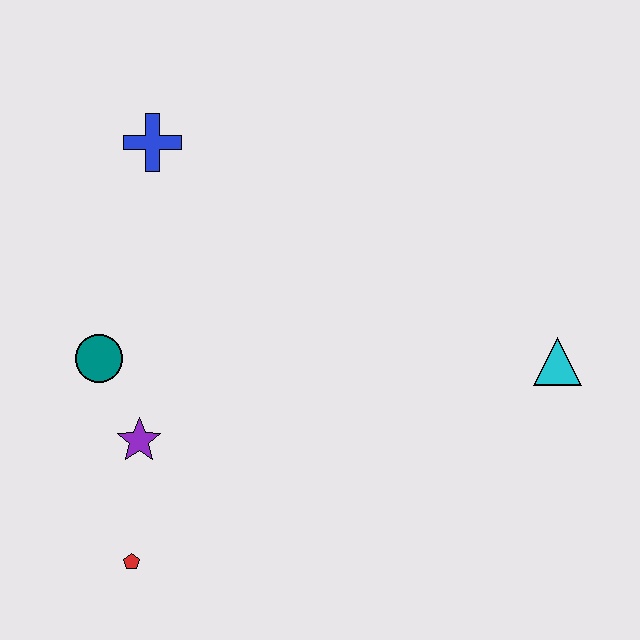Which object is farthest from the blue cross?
The cyan triangle is farthest from the blue cross.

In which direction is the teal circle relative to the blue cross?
The teal circle is below the blue cross.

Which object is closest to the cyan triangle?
The purple star is closest to the cyan triangle.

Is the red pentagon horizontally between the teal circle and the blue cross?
Yes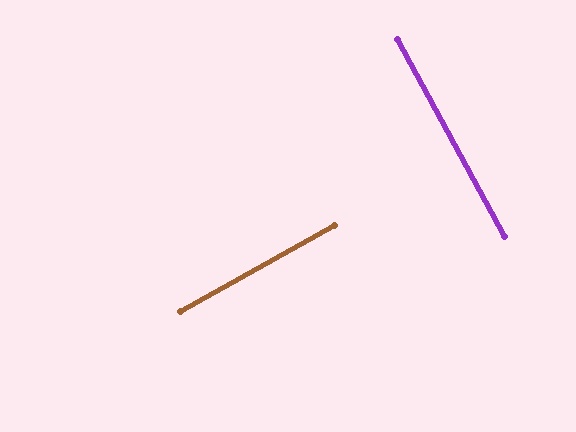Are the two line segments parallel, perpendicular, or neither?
Perpendicular — they meet at approximately 89°.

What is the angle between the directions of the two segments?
Approximately 89 degrees.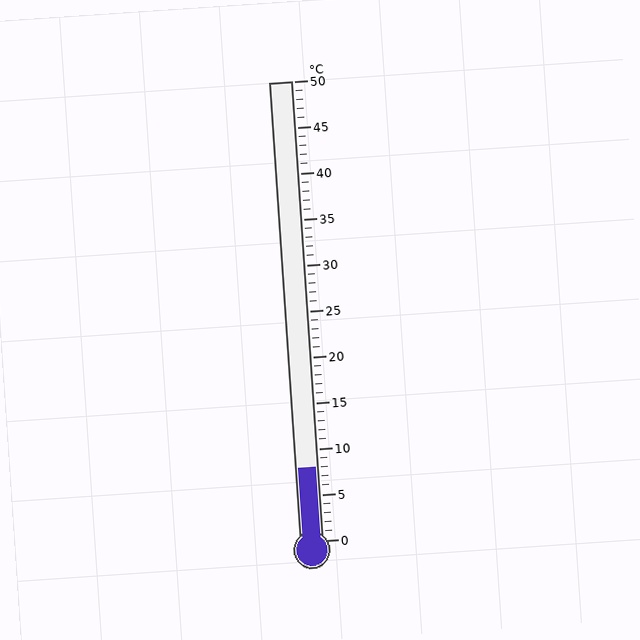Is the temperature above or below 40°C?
The temperature is below 40°C.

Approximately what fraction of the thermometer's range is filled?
The thermometer is filled to approximately 15% of its range.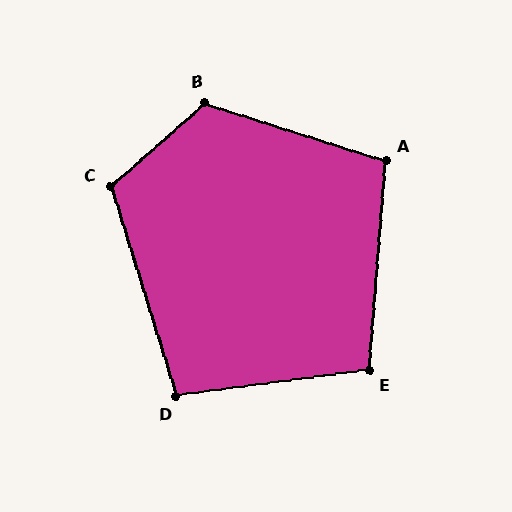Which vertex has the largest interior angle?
B, at approximately 121 degrees.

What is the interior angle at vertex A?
Approximately 103 degrees (obtuse).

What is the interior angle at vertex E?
Approximately 102 degrees (obtuse).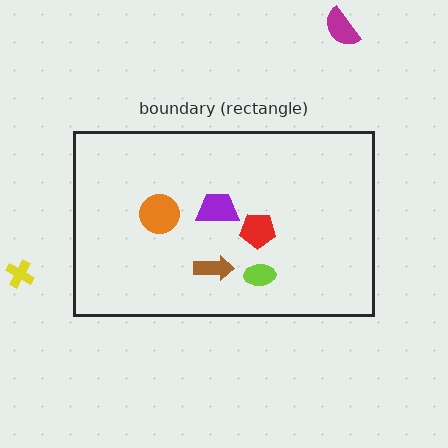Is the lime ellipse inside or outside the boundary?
Inside.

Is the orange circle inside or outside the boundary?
Inside.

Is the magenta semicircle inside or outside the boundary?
Outside.